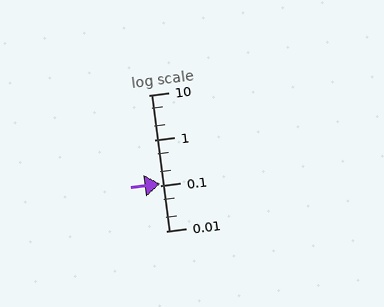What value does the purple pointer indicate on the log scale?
The pointer indicates approximately 0.11.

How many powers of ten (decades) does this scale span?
The scale spans 3 decades, from 0.01 to 10.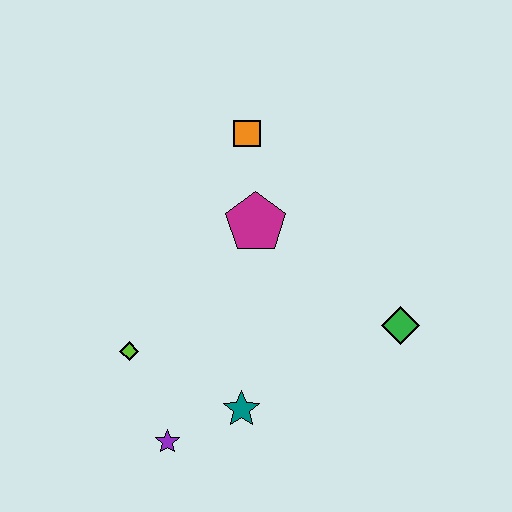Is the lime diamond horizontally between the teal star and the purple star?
No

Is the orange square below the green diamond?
No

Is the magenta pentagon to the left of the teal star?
No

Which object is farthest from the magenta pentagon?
The purple star is farthest from the magenta pentagon.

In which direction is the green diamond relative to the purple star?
The green diamond is to the right of the purple star.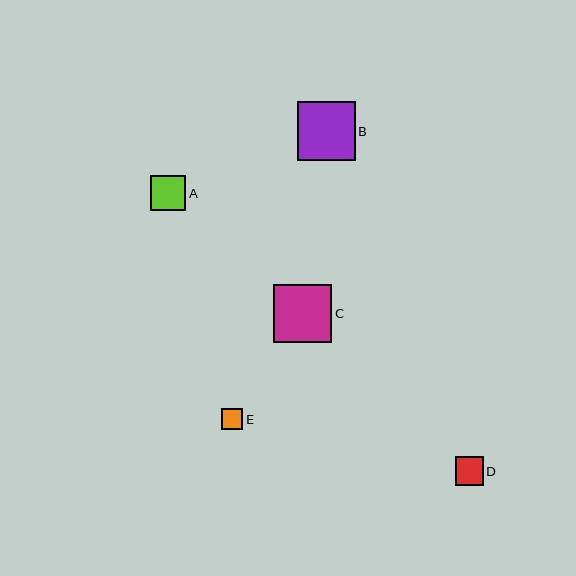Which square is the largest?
Square C is the largest with a size of approximately 58 pixels.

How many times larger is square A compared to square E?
Square A is approximately 1.7 times the size of square E.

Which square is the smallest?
Square E is the smallest with a size of approximately 21 pixels.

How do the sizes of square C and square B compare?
Square C and square B are approximately the same size.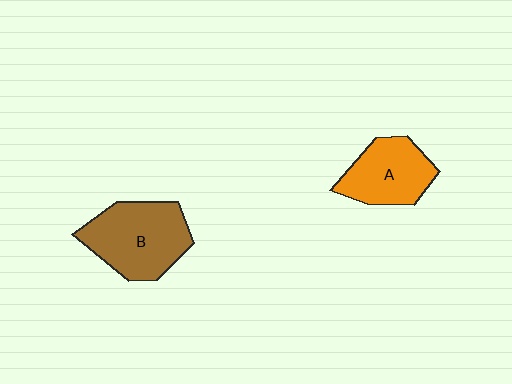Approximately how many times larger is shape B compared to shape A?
Approximately 1.3 times.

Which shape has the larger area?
Shape B (brown).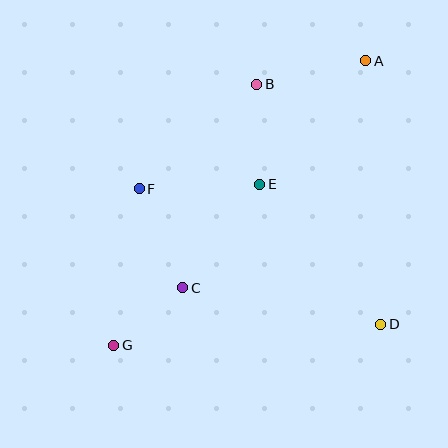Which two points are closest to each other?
Points C and G are closest to each other.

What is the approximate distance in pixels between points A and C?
The distance between A and C is approximately 292 pixels.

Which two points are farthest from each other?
Points A and G are farthest from each other.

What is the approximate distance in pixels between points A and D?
The distance between A and D is approximately 264 pixels.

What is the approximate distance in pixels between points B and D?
The distance between B and D is approximately 270 pixels.